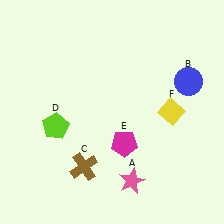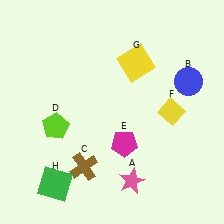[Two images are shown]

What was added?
A yellow square (G), a green square (H) were added in Image 2.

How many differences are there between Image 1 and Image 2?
There are 2 differences between the two images.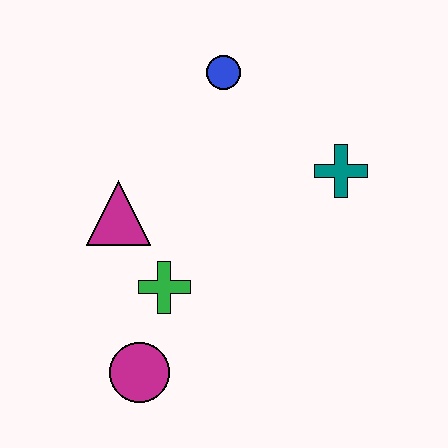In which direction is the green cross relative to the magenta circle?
The green cross is above the magenta circle.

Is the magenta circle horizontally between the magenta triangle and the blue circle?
Yes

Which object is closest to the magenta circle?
The green cross is closest to the magenta circle.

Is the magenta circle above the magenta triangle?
No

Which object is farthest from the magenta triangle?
The teal cross is farthest from the magenta triangle.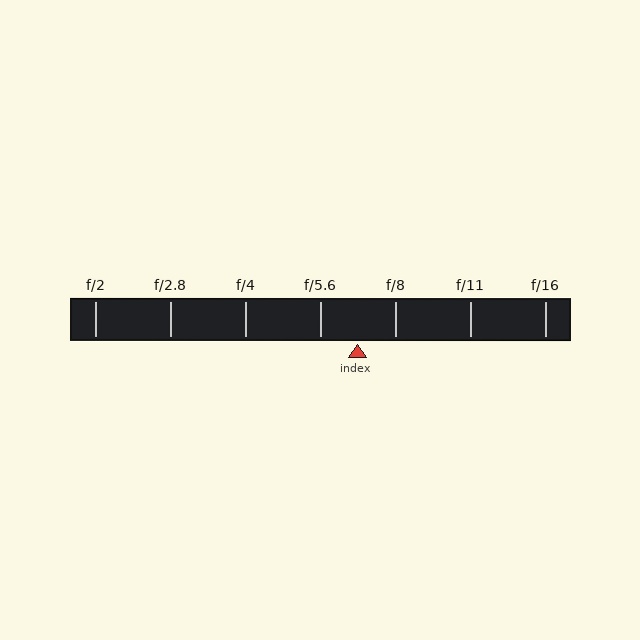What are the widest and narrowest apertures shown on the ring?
The widest aperture shown is f/2 and the narrowest is f/16.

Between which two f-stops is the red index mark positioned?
The index mark is between f/5.6 and f/8.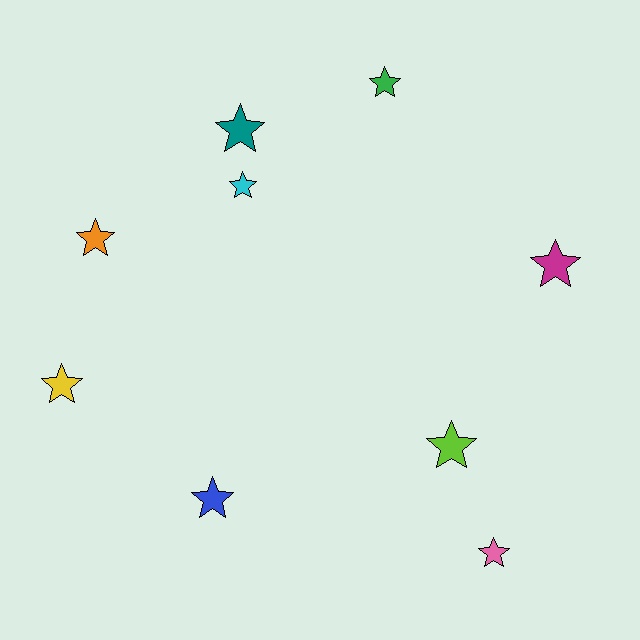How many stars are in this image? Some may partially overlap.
There are 9 stars.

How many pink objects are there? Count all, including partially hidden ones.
There is 1 pink object.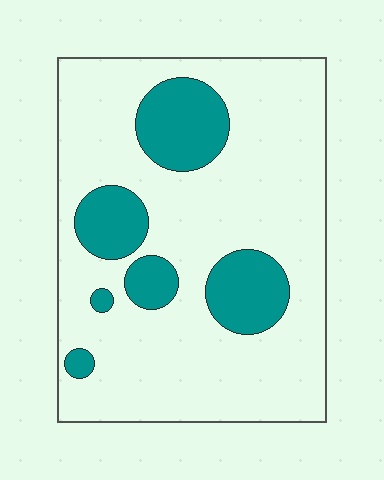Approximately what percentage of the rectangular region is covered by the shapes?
Approximately 20%.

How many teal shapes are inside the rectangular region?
6.